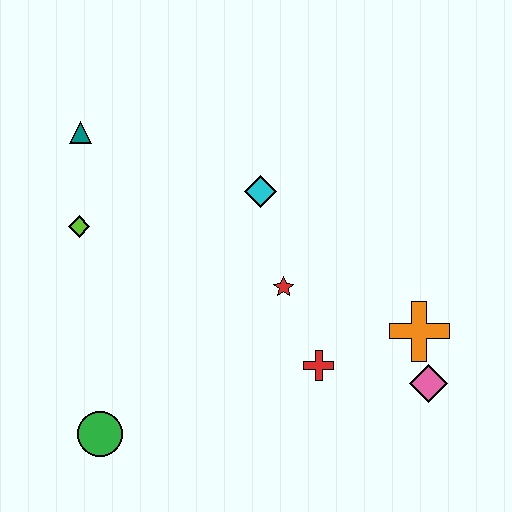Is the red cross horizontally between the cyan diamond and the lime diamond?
No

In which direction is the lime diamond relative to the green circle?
The lime diamond is above the green circle.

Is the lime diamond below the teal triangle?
Yes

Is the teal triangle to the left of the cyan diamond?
Yes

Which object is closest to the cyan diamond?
The red star is closest to the cyan diamond.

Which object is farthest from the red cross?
The teal triangle is farthest from the red cross.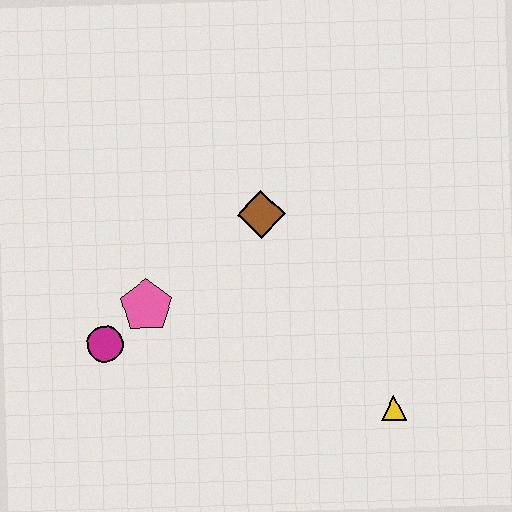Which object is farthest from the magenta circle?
The yellow triangle is farthest from the magenta circle.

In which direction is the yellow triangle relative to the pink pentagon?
The yellow triangle is to the right of the pink pentagon.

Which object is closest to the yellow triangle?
The brown diamond is closest to the yellow triangle.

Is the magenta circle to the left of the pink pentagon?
Yes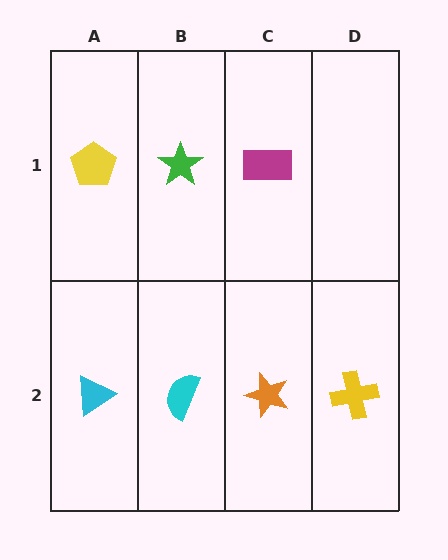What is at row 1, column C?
A magenta rectangle.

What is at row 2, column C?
An orange star.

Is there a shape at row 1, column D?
No, that cell is empty.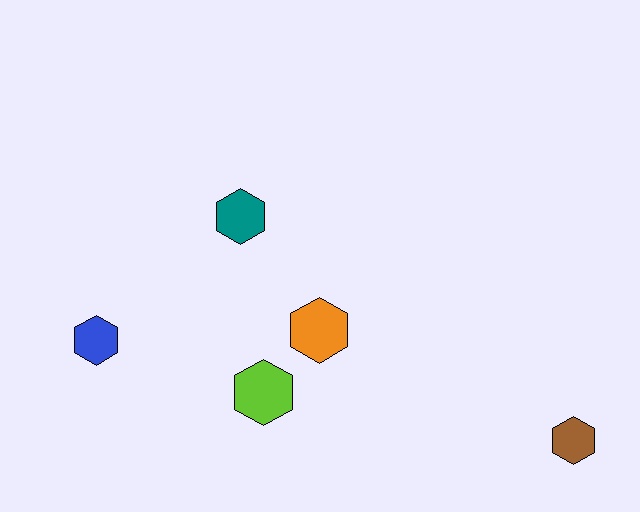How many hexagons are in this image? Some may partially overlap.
There are 5 hexagons.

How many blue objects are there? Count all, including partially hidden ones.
There is 1 blue object.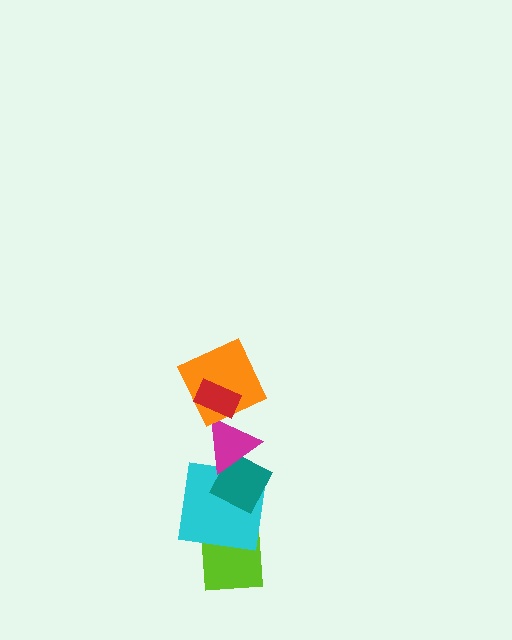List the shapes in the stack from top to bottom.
From top to bottom: the red rectangle, the orange square, the magenta triangle, the teal diamond, the cyan square, the lime square.